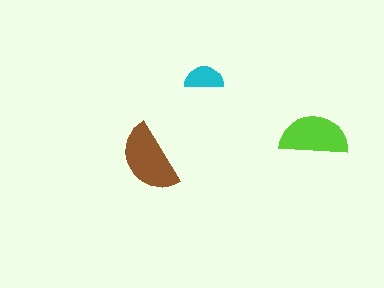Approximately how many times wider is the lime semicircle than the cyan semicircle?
About 2 times wider.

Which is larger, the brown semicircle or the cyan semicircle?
The brown one.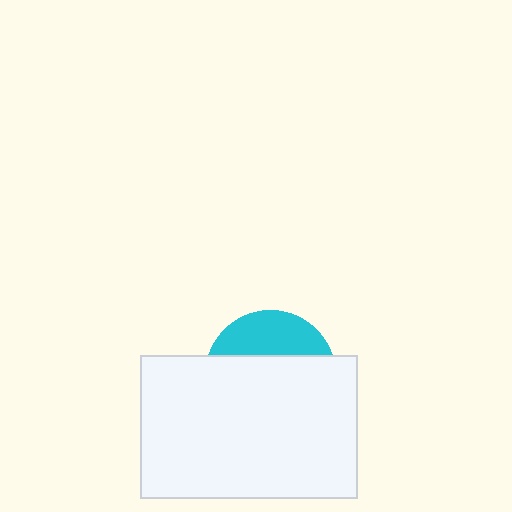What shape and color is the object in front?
The object in front is a white rectangle.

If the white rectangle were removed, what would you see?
You would see the complete cyan circle.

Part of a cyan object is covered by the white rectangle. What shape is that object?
It is a circle.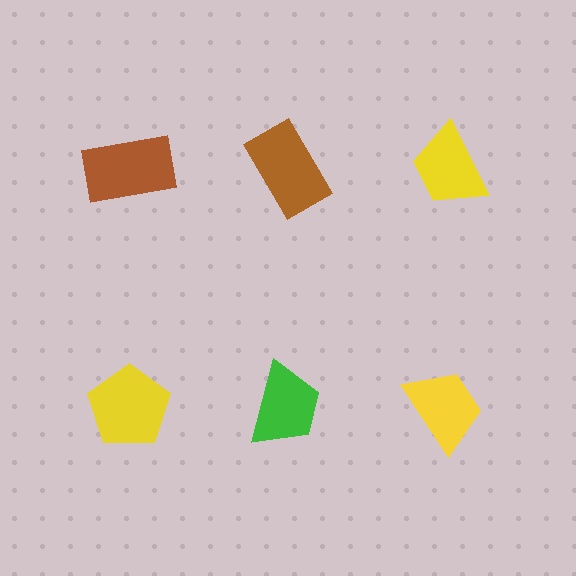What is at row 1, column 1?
A brown rectangle.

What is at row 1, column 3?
A yellow trapezoid.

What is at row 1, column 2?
A brown rectangle.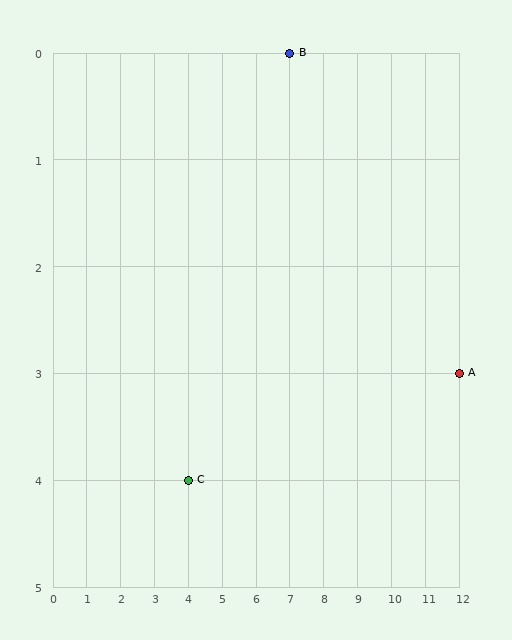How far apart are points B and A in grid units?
Points B and A are 5 columns and 3 rows apart (about 5.8 grid units diagonally).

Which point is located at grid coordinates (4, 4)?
Point C is at (4, 4).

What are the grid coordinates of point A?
Point A is at grid coordinates (12, 3).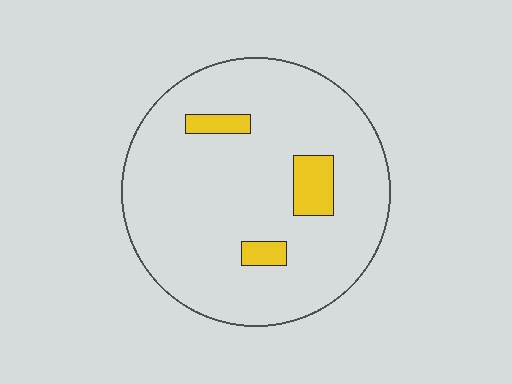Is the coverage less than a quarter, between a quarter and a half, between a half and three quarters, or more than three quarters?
Less than a quarter.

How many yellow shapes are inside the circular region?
3.